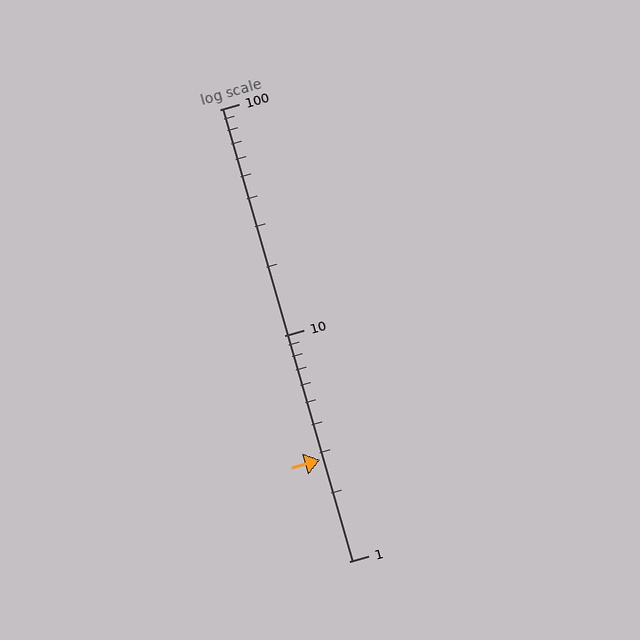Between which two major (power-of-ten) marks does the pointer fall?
The pointer is between 1 and 10.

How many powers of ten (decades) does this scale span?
The scale spans 2 decades, from 1 to 100.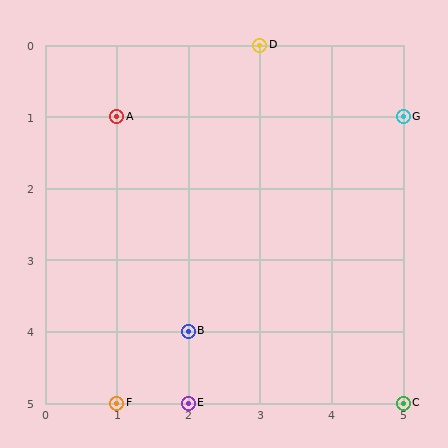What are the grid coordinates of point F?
Point F is at grid coordinates (1, 5).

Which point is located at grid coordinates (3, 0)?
Point D is at (3, 0).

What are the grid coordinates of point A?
Point A is at grid coordinates (1, 1).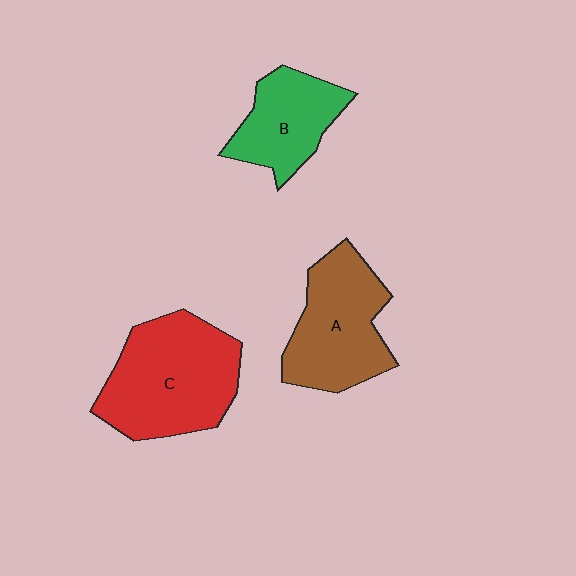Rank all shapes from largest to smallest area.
From largest to smallest: C (red), A (brown), B (green).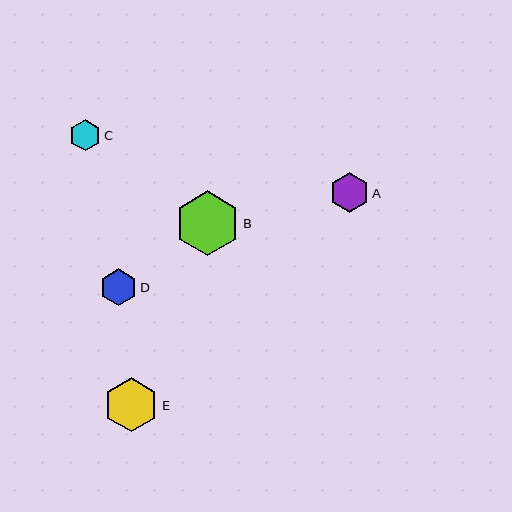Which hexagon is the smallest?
Hexagon C is the smallest with a size of approximately 32 pixels.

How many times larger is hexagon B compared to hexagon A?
Hexagon B is approximately 1.6 times the size of hexagon A.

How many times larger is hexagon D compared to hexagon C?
Hexagon D is approximately 1.1 times the size of hexagon C.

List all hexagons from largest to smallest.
From largest to smallest: B, E, A, D, C.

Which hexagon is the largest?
Hexagon B is the largest with a size of approximately 64 pixels.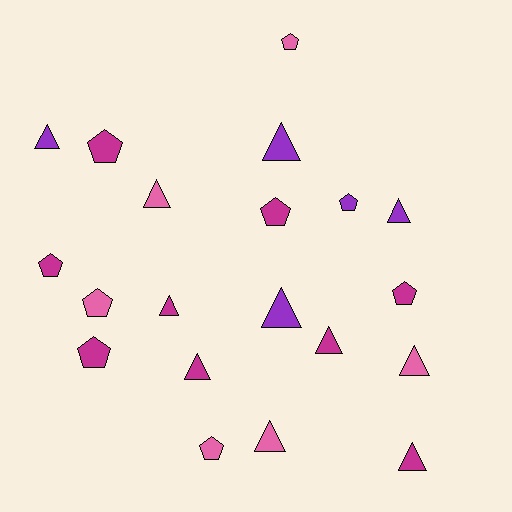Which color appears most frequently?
Magenta, with 9 objects.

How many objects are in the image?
There are 20 objects.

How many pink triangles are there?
There are 3 pink triangles.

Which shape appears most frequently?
Triangle, with 11 objects.